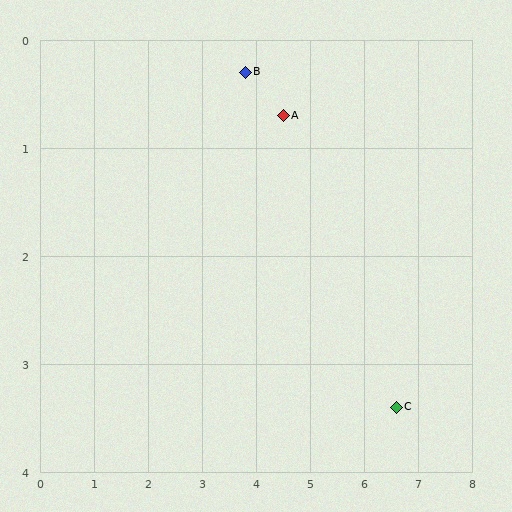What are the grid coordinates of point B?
Point B is at approximately (3.8, 0.3).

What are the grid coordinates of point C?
Point C is at approximately (6.6, 3.4).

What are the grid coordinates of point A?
Point A is at approximately (4.5, 0.7).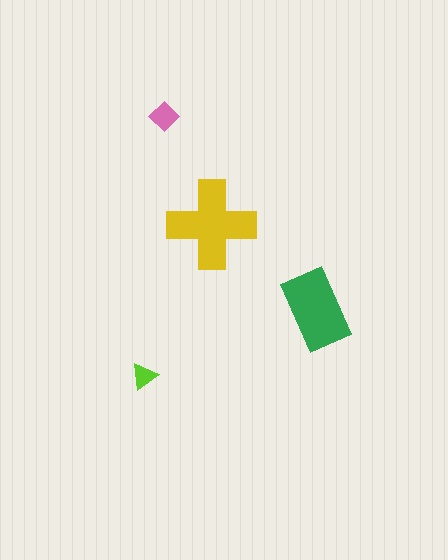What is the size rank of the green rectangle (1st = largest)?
2nd.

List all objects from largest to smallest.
The yellow cross, the green rectangle, the pink diamond, the lime triangle.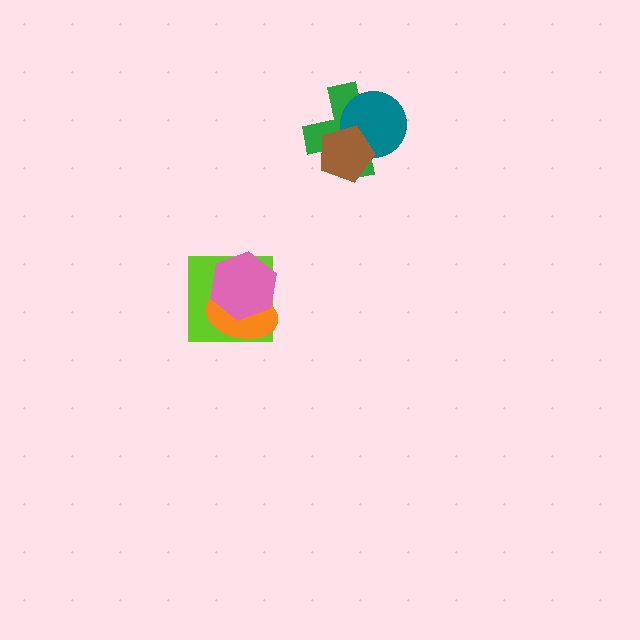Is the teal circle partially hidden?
Yes, it is partially covered by another shape.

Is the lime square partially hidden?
Yes, it is partially covered by another shape.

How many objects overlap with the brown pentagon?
2 objects overlap with the brown pentagon.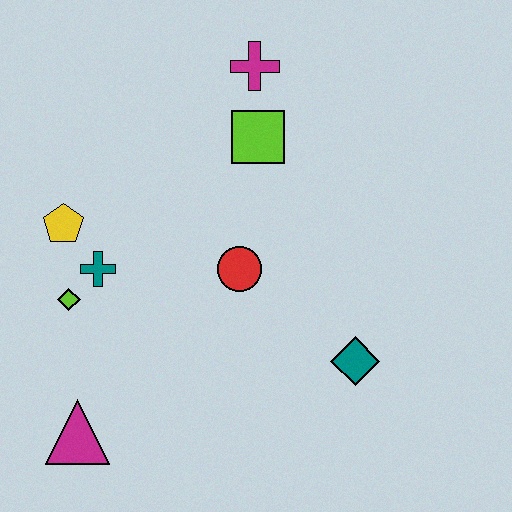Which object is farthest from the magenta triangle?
The magenta cross is farthest from the magenta triangle.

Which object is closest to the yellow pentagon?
The teal cross is closest to the yellow pentagon.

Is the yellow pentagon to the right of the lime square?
No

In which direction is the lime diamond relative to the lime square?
The lime diamond is to the left of the lime square.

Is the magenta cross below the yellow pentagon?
No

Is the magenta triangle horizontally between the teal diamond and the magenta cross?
No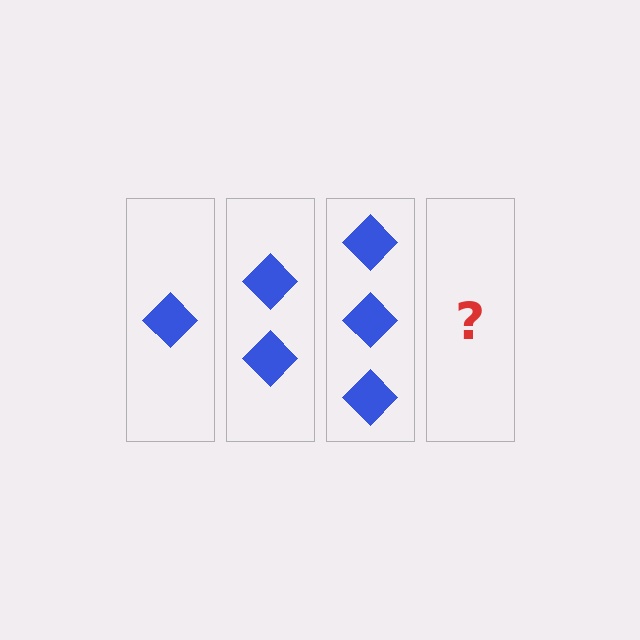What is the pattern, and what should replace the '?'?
The pattern is that each step adds one more diamond. The '?' should be 4 diamonds.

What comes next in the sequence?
The next element should be 4 diamonds.